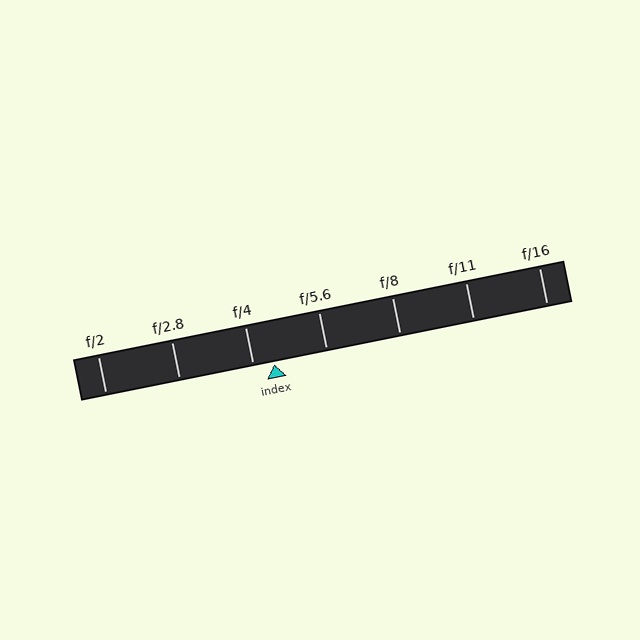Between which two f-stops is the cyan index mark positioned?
The index mark is between f/4 and f/5.6.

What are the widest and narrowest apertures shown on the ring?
The widest aperture shown is f/2 and the narrowest is f/16.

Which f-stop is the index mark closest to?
The index mark is closest to f/4.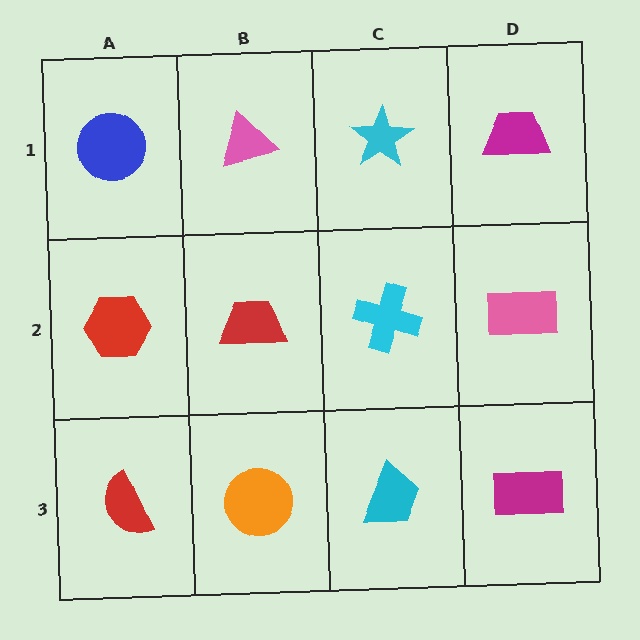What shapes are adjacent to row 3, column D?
A pink rectangle (row 2, column D), a cyan trapezoid (row 3, column C).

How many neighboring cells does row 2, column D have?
3.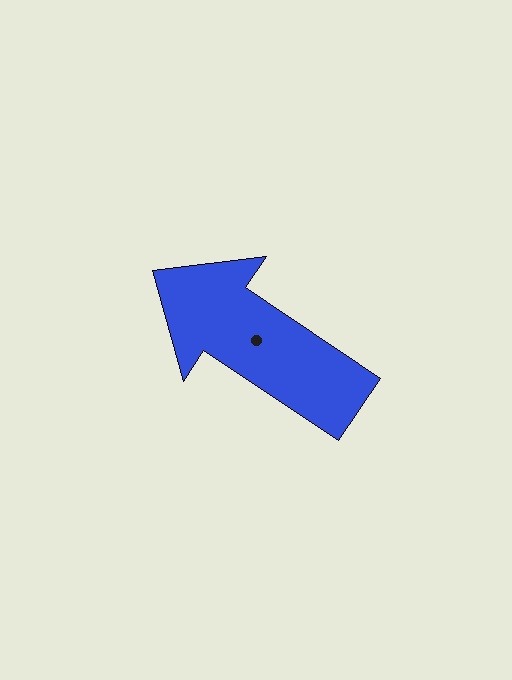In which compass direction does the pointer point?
Northwest.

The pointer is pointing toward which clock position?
Roughly 10 o'clock.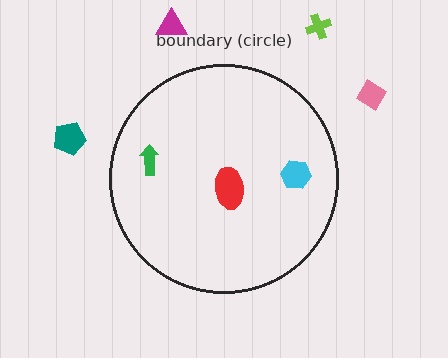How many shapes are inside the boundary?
3 inside, 4 outside.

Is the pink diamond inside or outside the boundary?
Outside.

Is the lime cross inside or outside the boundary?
Outside.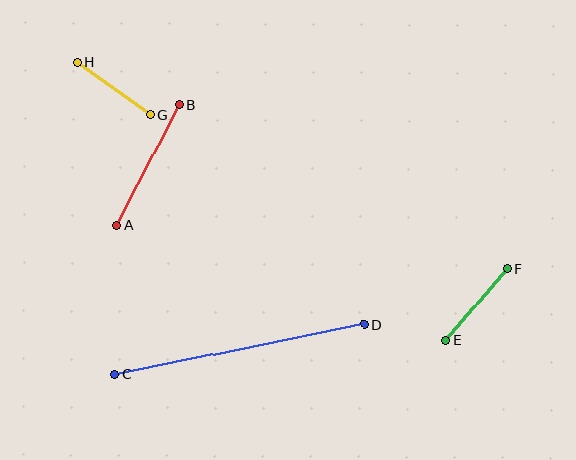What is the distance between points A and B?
The distance is approximately 135 pixels.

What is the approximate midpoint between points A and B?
The midpoint is at approximately (148, 165) pixels.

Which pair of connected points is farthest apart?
Points C and D are farthest apart.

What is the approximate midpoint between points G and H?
The midpoint is at approximately (114, 88) pixels.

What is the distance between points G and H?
The distance is approximately 90 pixels.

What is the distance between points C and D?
The distance is approximately 254 pixels.